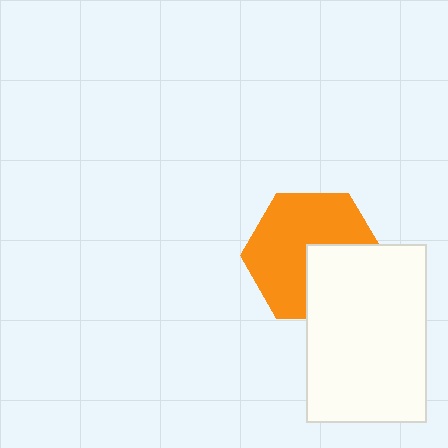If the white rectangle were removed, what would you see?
You would see the complete orange hexagon.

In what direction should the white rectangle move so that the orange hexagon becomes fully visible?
The white rectangle should move toward the lower-right. That is the shortest direction to clear the overlap and leave the orange hexagon fully visible.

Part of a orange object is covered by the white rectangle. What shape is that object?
It is a hexagon.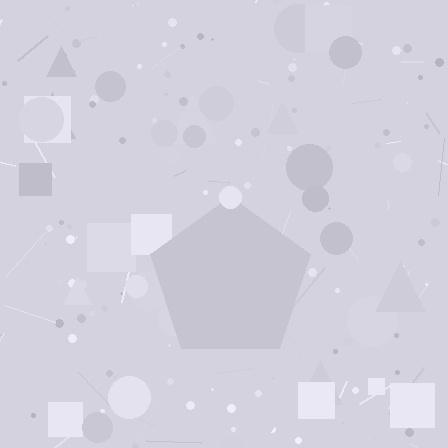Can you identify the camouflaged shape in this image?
The camouflaged shape is a pentagon.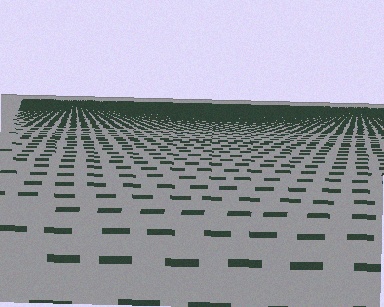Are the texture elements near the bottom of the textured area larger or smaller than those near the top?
Larger. Near the bottom, elements are closer to the viewer and appear at a bigger on-screen size.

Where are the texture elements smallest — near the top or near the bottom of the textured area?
Near the top.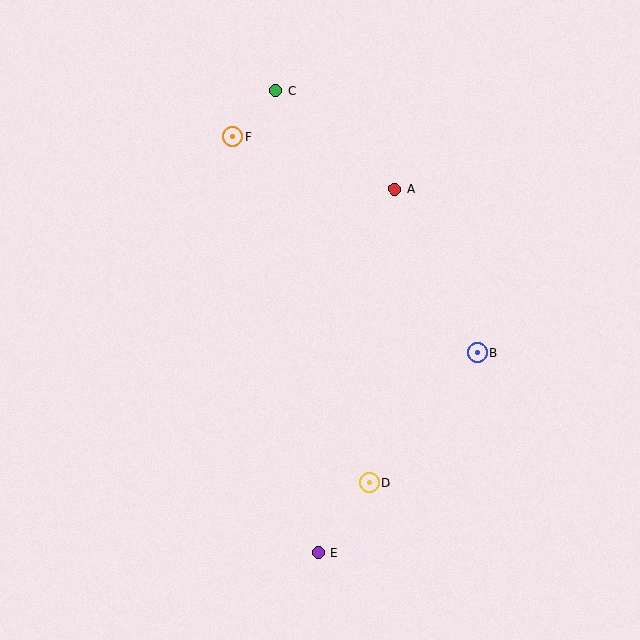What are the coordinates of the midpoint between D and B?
The midpoint between D and B is at (423, 418).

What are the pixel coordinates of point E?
Point E is at (318, 553).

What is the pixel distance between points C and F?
The distance between C and F is 63 pixels.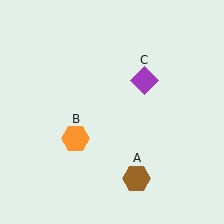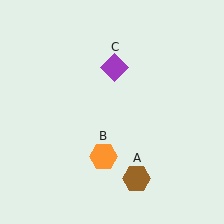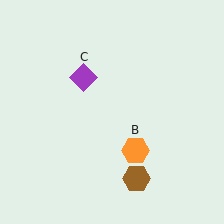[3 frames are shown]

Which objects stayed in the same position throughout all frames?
Brown hexagon (object A) remained stationary.